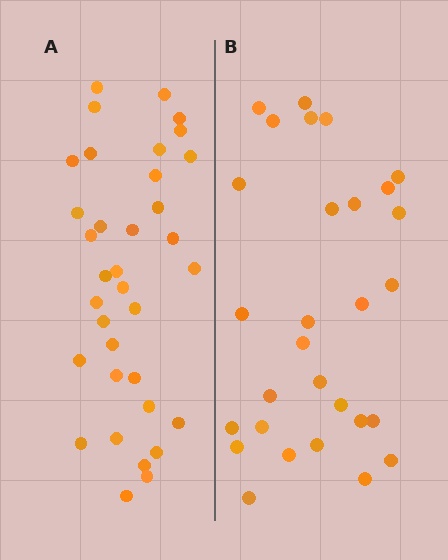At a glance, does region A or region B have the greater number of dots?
Region A (the left region) has more dots.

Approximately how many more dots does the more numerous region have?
Region A has about 6 more dots than region B.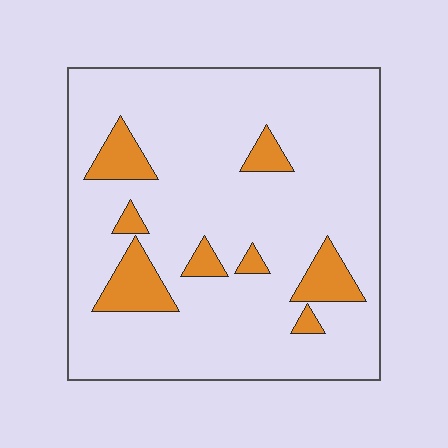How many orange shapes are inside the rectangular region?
8.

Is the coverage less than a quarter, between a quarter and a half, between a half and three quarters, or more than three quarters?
Less than a quarter.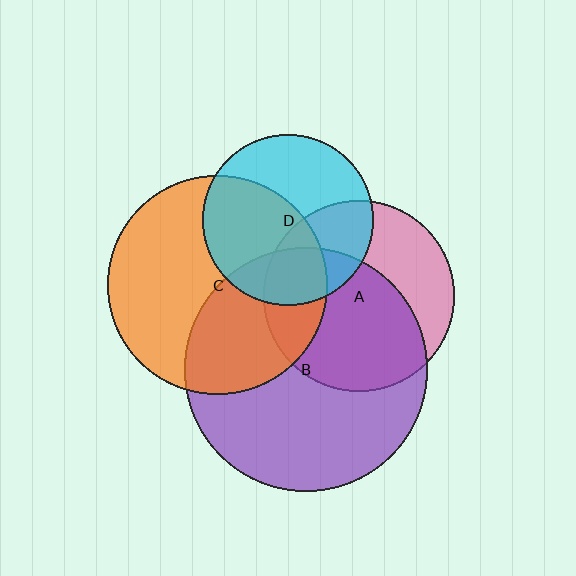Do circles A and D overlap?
Yes.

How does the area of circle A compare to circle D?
Approximately 1.2 times.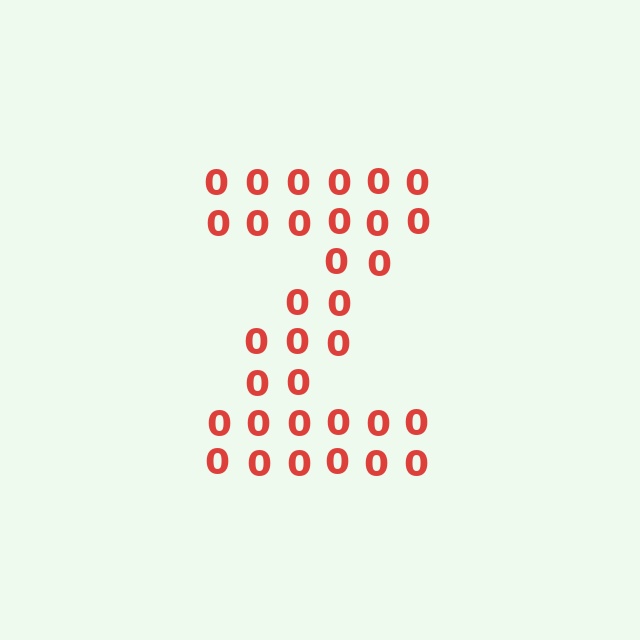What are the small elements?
The small elements are digit 0's.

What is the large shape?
The large shape is the letter Z.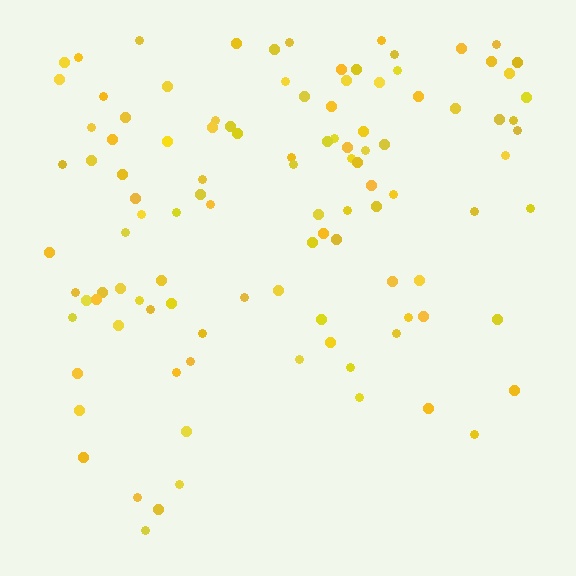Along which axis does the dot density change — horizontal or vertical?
Vertical.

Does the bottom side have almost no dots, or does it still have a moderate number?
Still a moderate number, just noticeably fewer than the top.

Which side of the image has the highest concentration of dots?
The top.